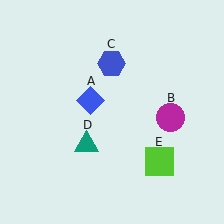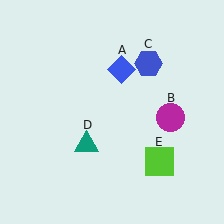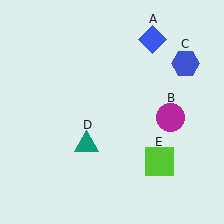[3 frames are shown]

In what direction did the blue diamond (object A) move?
The blue diamond (object A) moved up and to the right.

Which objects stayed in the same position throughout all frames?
Magenta circle (object B) and teal triangle (object D) and lime square (object E) remained stationary.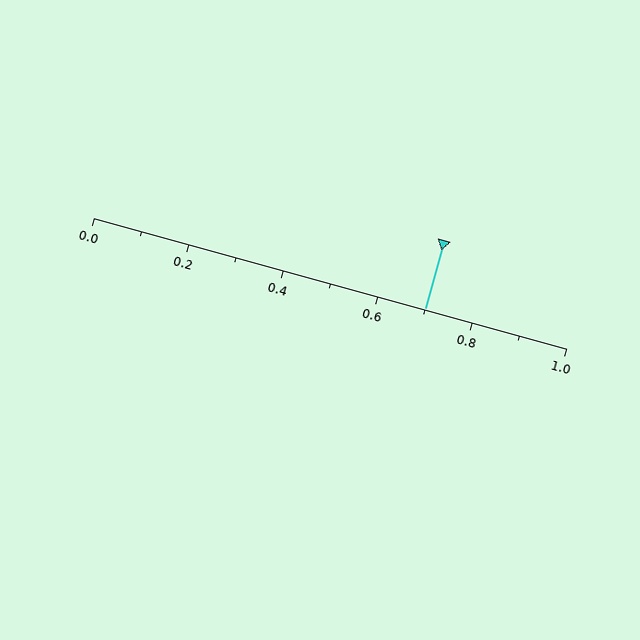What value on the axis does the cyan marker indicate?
The marker indicates approximately 0.7.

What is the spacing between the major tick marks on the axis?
The major ticks are spaced 0.2 apart.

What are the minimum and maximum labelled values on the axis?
The axis runs from 0.0 to 1.0.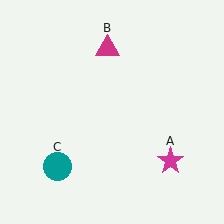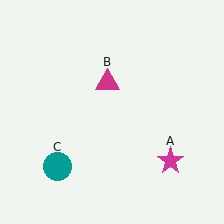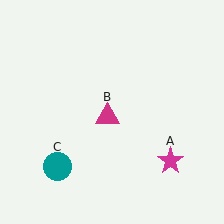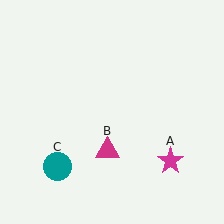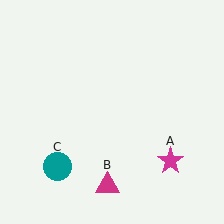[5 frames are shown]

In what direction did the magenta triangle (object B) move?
The magenta triangle (object B) moved down.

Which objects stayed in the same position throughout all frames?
Magenta star (object A) and teal circle (object C) remained stationary.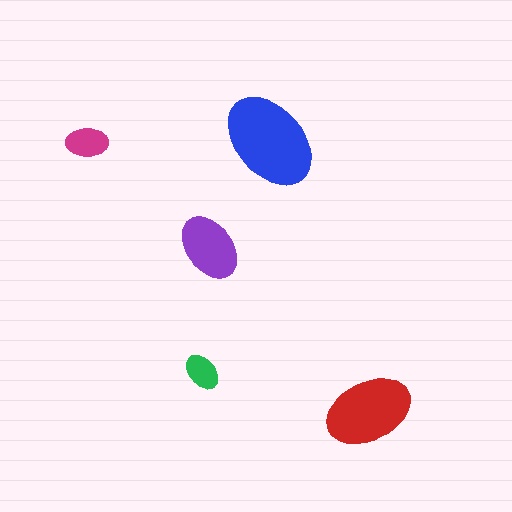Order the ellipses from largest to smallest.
the blue one, the red one, the purple one, the magenta one, the green one.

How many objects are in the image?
There are 5 objects in the image.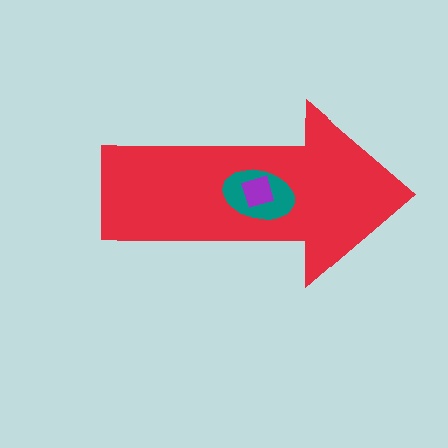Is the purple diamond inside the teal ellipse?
Yes.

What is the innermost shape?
The purple diamond.